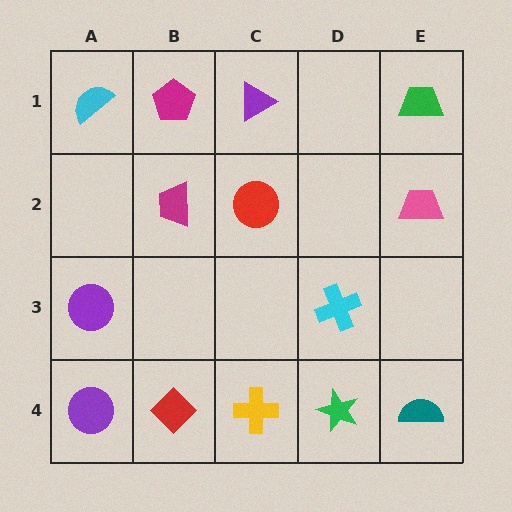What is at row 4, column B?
A red diamond.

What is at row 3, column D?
A cyan cross.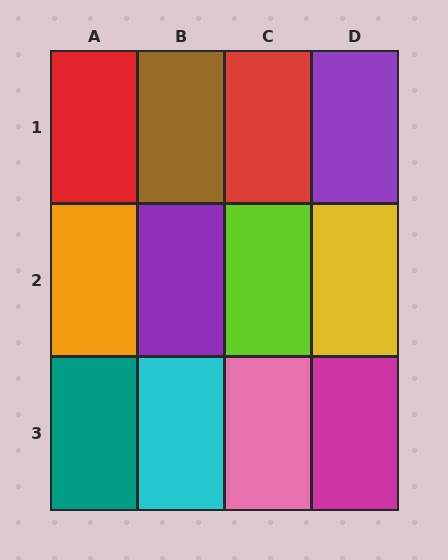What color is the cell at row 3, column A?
Teal.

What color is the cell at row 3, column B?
Cyan.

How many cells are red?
2 cells are red.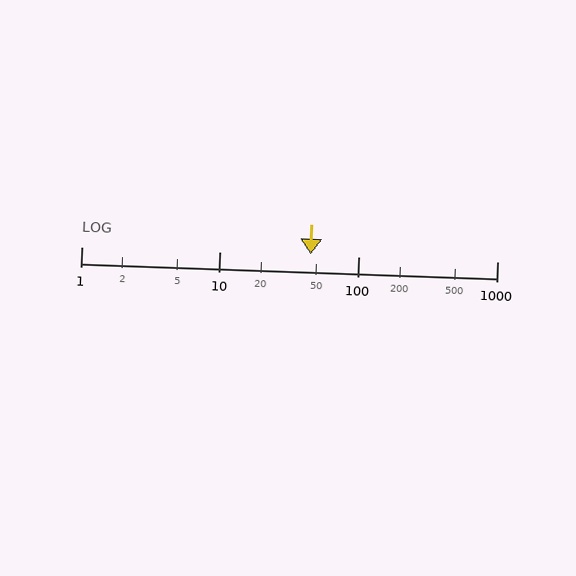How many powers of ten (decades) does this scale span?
The scale spans 3 decades, from 1 to 1000.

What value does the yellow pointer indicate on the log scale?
The pointer indicates approximately 45.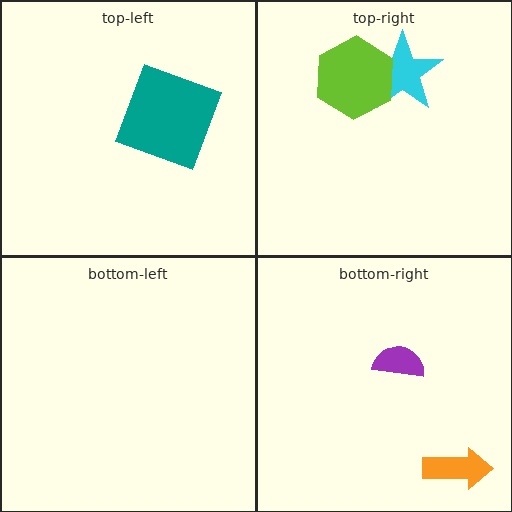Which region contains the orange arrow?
The bottom-right region.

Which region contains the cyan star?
The top-right region.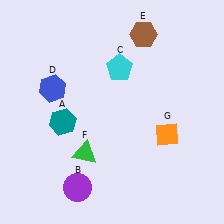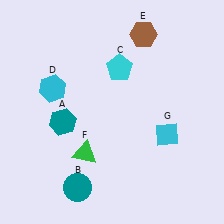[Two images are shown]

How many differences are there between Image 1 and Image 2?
There are 3 differences between the two images.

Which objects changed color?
B changed from purple to teal. D changed from blue to cyan. G changed from orange to cyan.